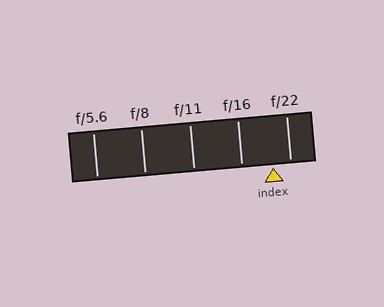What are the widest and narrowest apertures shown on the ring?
The widest aperture shown is f/5.6 and the narrowest is f/22.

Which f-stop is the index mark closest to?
The index mark is closest to f/22.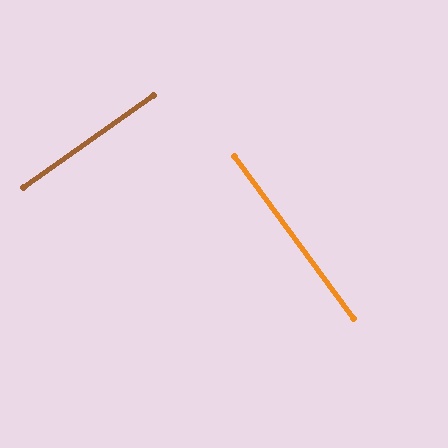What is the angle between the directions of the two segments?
Approximately 89 degrees.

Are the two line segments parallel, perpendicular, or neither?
Perpendicular — they meet at approximately 89°.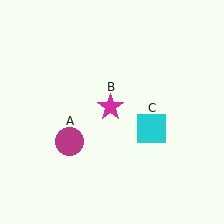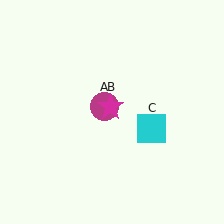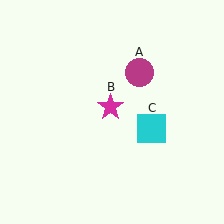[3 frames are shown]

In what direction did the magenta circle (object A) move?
The magenta circle (object A) moved up and to the right.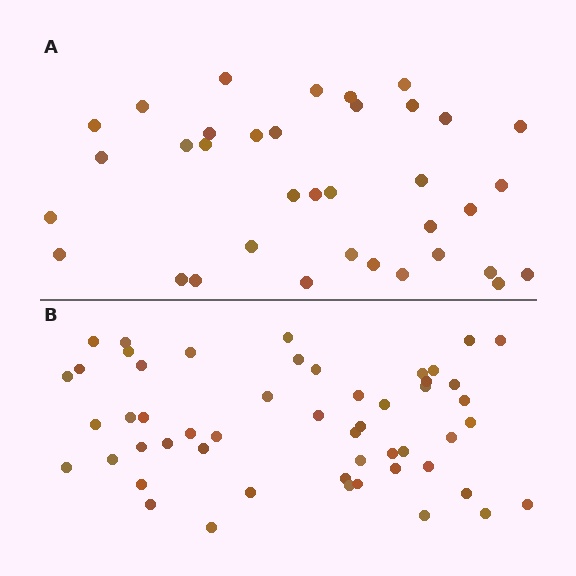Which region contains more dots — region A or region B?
Region B (the bottom region) has more dots.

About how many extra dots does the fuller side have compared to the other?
Region B has approximately 15 more dots than region A.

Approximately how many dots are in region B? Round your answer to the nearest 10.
About 50 dots. (The exact count is 52, which rounds to 50.)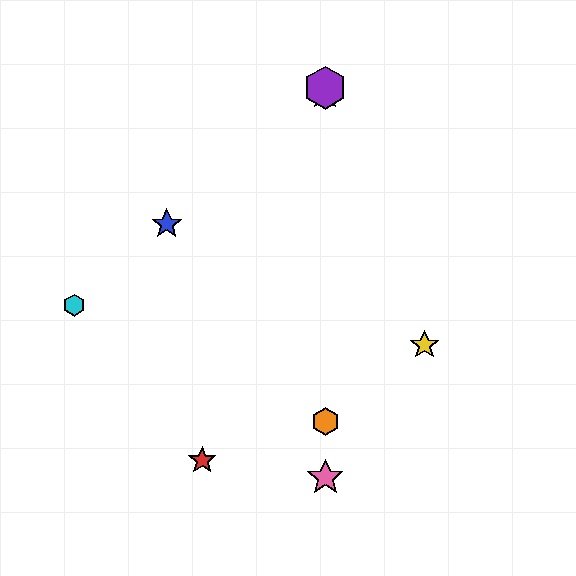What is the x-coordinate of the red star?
The red star is at x≈202.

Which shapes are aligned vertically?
The green star, the purple hexagon, the orange hexagon, the pink star are aligned vertically.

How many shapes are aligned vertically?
4 shapes (the green star, the purple hexagon, the orange hexagon, the pink star) are aligned vertically.